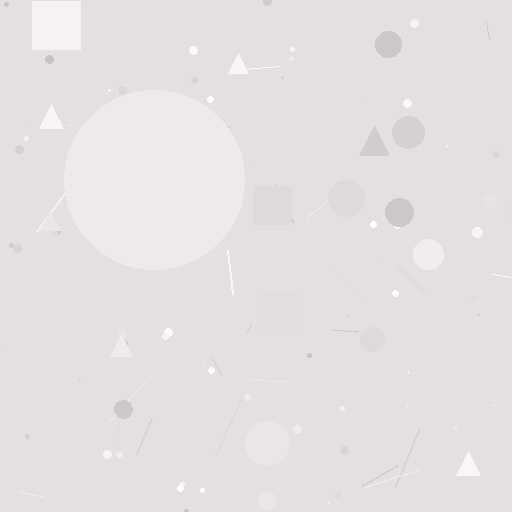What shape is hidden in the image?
A circle is hidden in the image.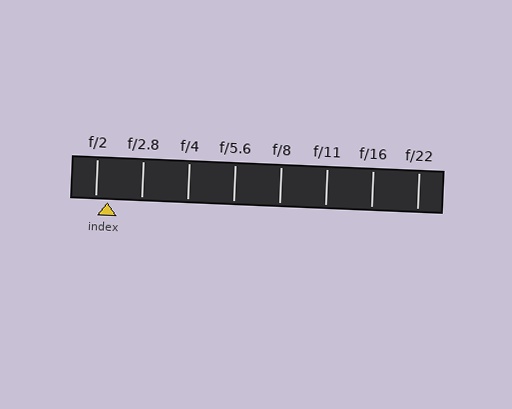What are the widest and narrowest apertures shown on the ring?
The widest aperture shown is f/2 and the narrowest is f/22.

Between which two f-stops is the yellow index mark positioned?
The index mark is between f/2 and f/2.8.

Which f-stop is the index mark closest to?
The index mark is closest to f/2.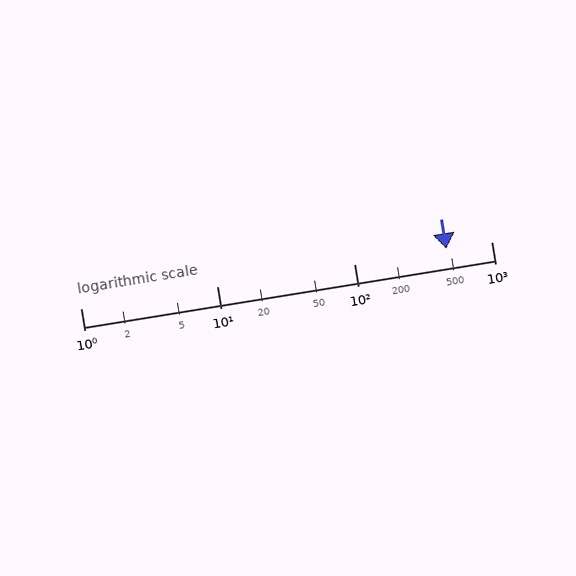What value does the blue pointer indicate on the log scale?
The pointer indicates approximately 470.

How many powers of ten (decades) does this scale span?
The scale spans 3 decades, from 1 to 1000.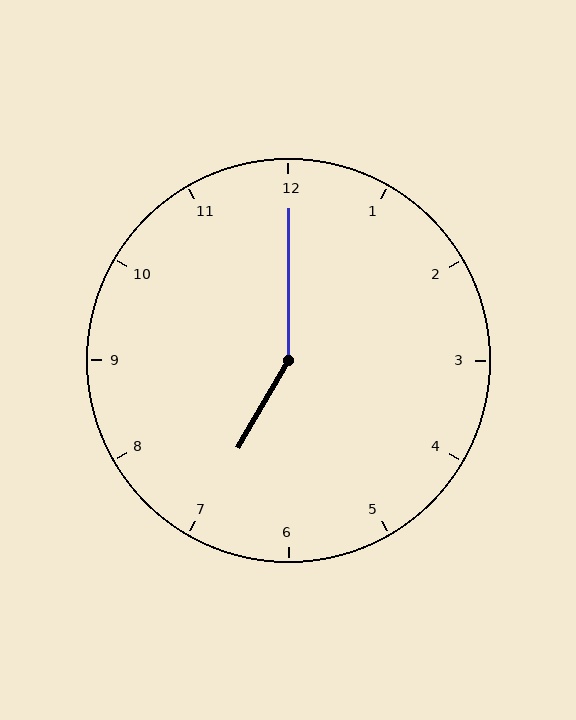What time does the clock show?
7:00.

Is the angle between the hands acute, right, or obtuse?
It is obtuse.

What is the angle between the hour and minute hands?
Approximately 150 degrees.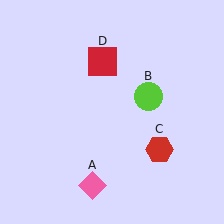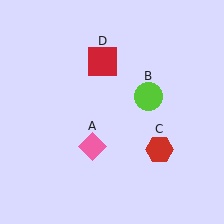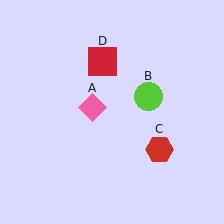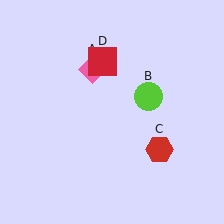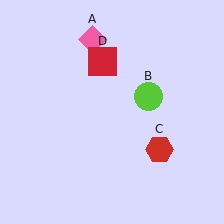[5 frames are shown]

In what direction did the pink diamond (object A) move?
The pink diamond (object A) moved up.